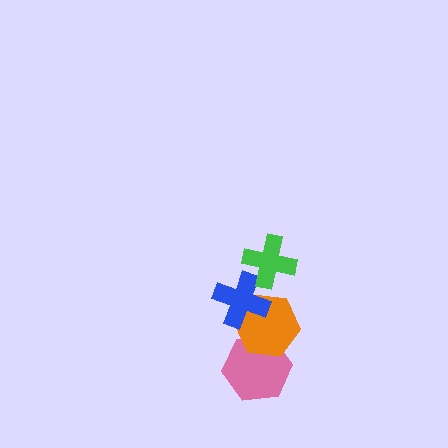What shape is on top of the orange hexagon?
The blue cross is on top of the orange hexagon.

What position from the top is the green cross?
The green cross is 1st from the top.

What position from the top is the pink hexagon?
The pink hexagon is 4th from the top.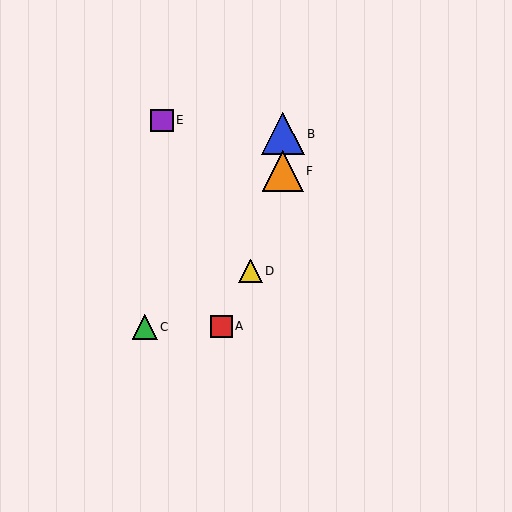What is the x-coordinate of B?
Object B is at x≈283.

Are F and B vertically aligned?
Yes, both are at x≈283.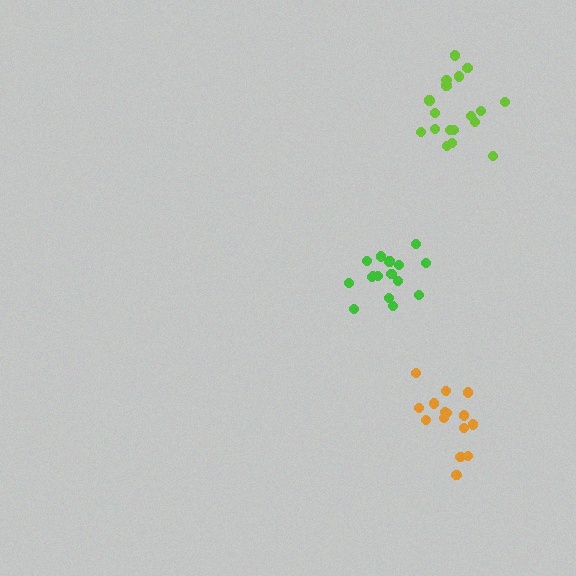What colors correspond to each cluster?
The clusters are colored: green, lime, orange.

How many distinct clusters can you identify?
There are 3 distinct clusters.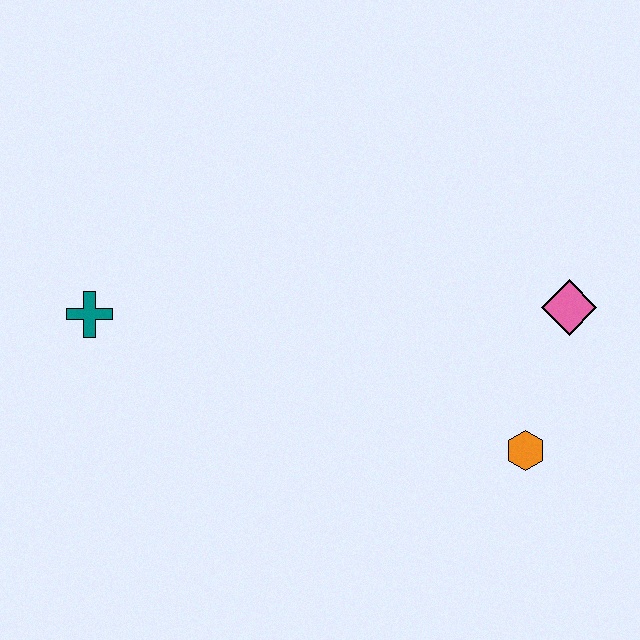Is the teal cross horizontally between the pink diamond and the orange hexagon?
No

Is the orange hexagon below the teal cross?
Yes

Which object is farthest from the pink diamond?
The teal cross is farthest from the pink diamond.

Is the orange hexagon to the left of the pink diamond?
Yes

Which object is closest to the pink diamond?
The orange hexagon is closest to the pink diamond.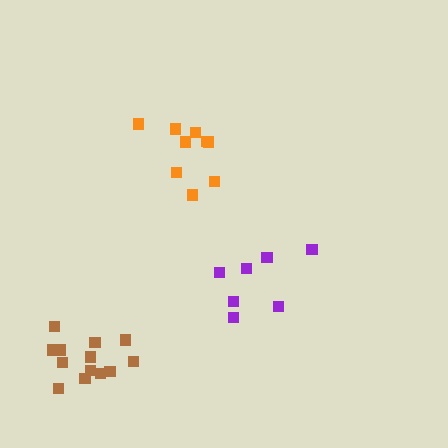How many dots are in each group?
Group 1: 9 dots, Group 2: 13 dots, Group 3: 7 dots (29 total).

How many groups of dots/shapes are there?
There are 3 groups.